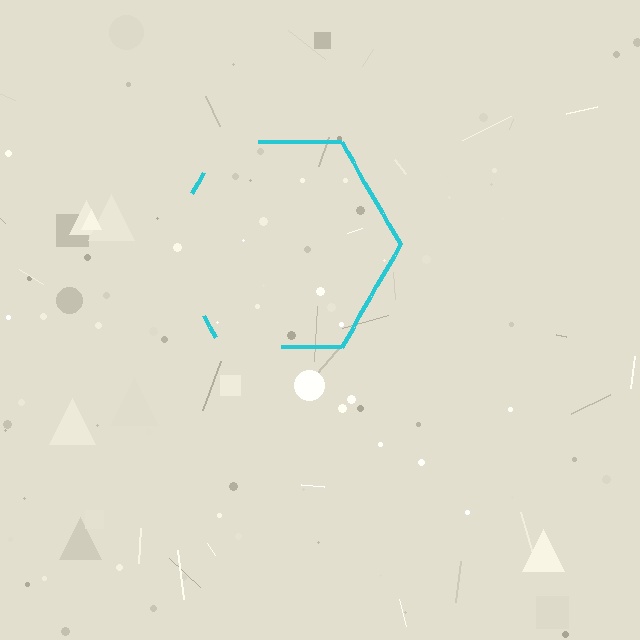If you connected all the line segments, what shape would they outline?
They would outline a hexagon.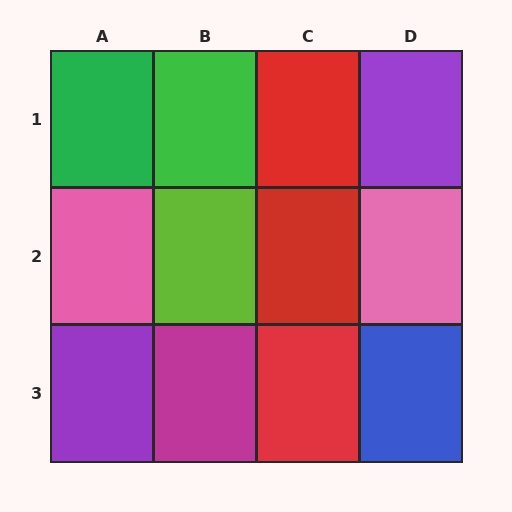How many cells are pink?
2 cells are pink.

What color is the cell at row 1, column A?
Green.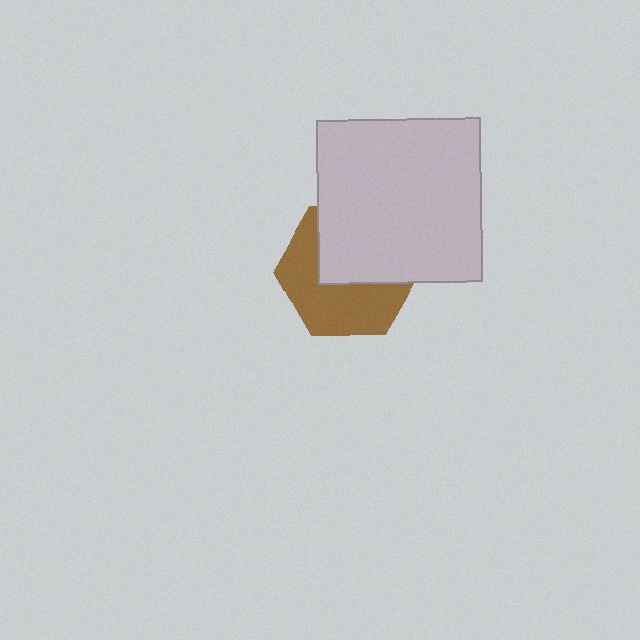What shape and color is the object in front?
The object in front is a light gray square.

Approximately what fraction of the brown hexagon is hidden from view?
Roughly 48% of the brown hexagon is hidden behind the light gray square.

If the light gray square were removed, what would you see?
You would see the complete brown hexagon.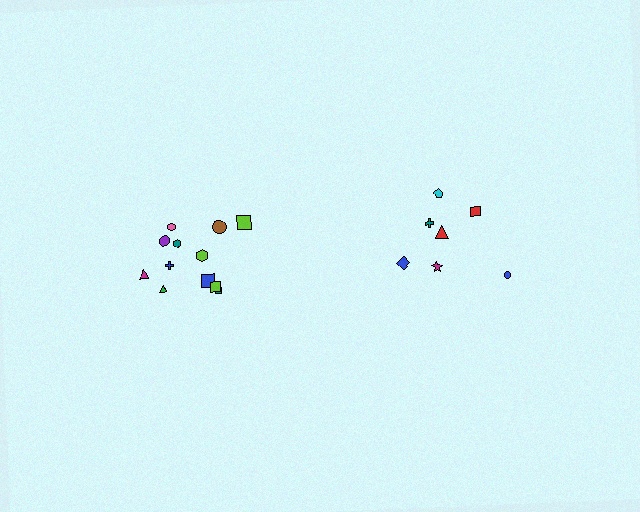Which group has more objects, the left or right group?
The left group.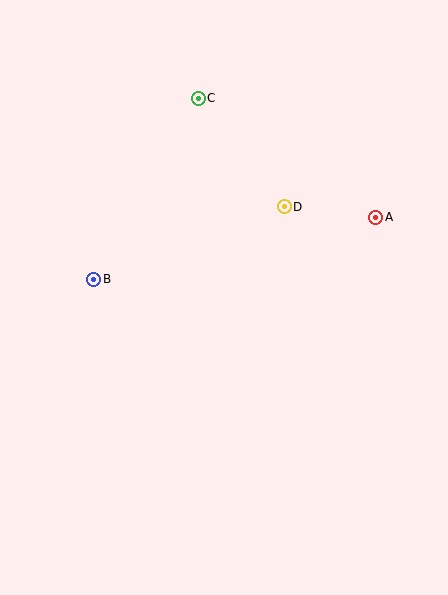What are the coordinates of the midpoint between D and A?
The midpoint between D and A is at (330, 212).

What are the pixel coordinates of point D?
Point D is at (284, 207).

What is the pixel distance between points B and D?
The distance between B and D is 204 pixels.